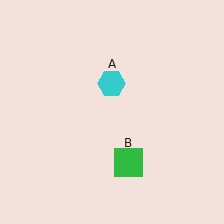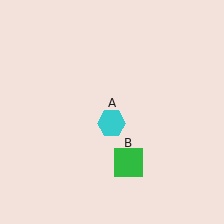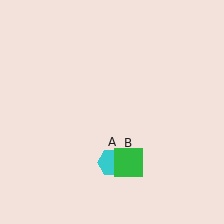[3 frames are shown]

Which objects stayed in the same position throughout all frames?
Green square (object B) remained stationary.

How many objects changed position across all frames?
1 object changed position: cyan hexagon (object A).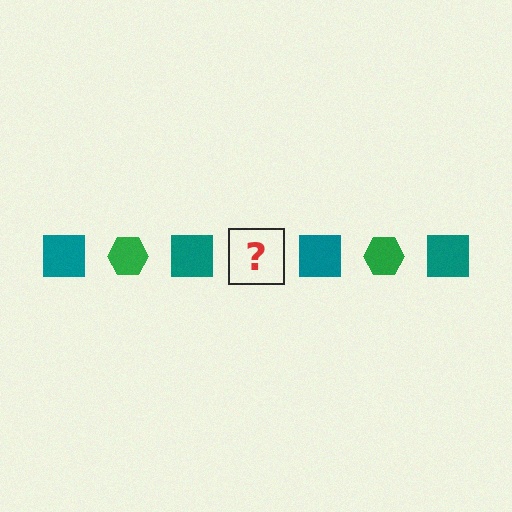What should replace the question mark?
The question mark should be replaced with a green hexagon.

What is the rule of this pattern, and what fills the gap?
The rule is that the pattern alternates between teal square and green hexagon. The gap should be filled with a green hexagon.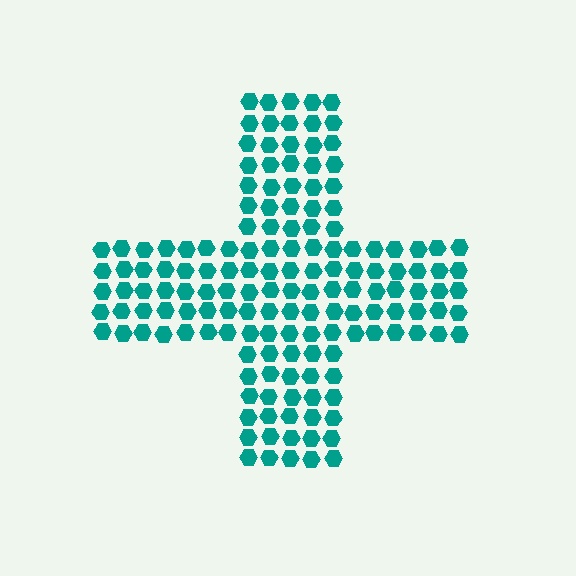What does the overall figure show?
The overall figure shows a cross.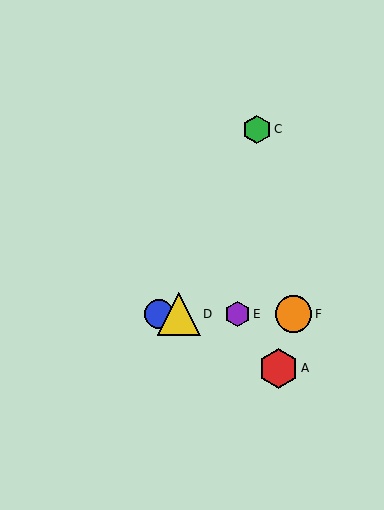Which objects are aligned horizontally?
Objects B, D, E, F are aligned horizontally.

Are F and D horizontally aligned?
Yes, both are at y≈314.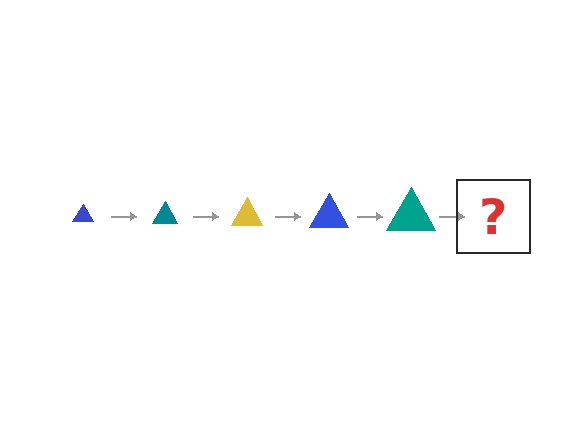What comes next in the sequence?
The next element should be a yellow triangle, larger than the previous one.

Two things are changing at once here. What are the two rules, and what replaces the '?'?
The two rules are that the triangle grows larger each step and the color cycles through blue, teal, and yellow. The '?' should be a yellow triangle, larger than the previous one.